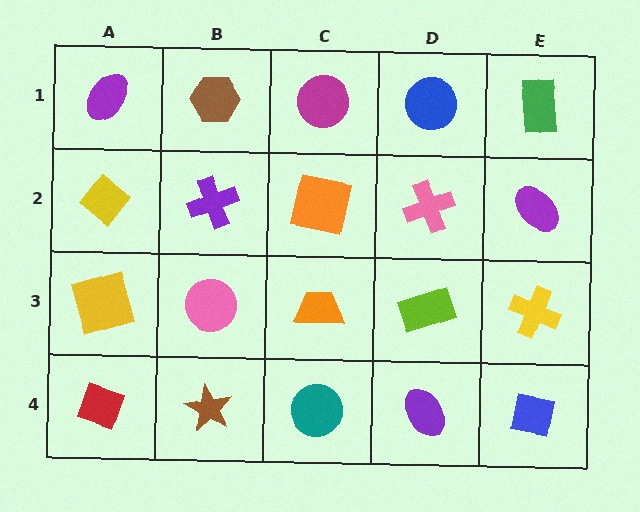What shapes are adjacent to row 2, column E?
A green rectangle (row 1, column E), a yellow cross (row 3, column E), a pink cross (row 2, column D).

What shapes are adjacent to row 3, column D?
A pink cross (row 2, column D), a purple ellipse (row 4, column D), an orange trapezoid (row 3, column C), a yellow cross (row 3, column E).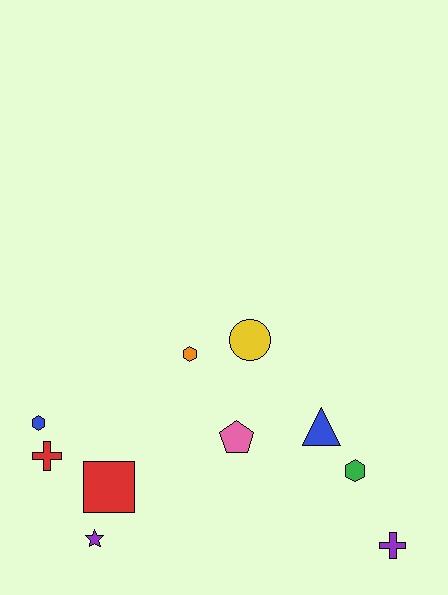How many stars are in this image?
There is 1 star.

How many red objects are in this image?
There are 2 red objects.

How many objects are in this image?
There are 10 objects.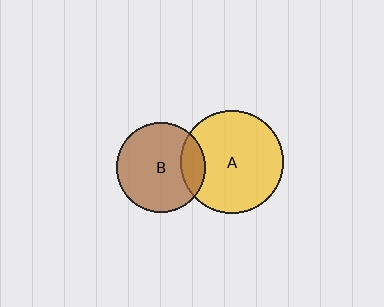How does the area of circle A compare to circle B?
Approximately 1.3 times.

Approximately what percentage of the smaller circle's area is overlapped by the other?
Approximately 20%.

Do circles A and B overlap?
Yes.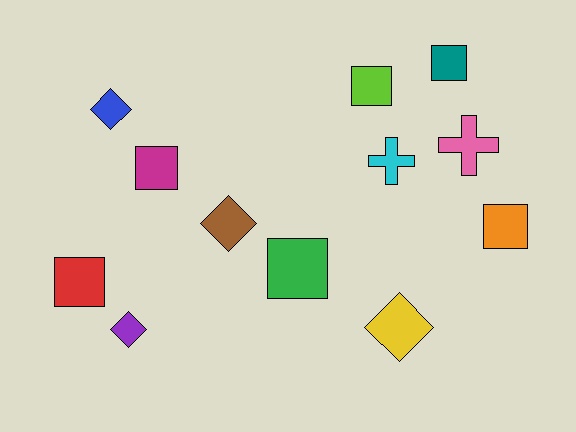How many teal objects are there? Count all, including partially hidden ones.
There is 1 teal object.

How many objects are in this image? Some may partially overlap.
There are 12 objects.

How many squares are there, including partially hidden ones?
There are 6 squares.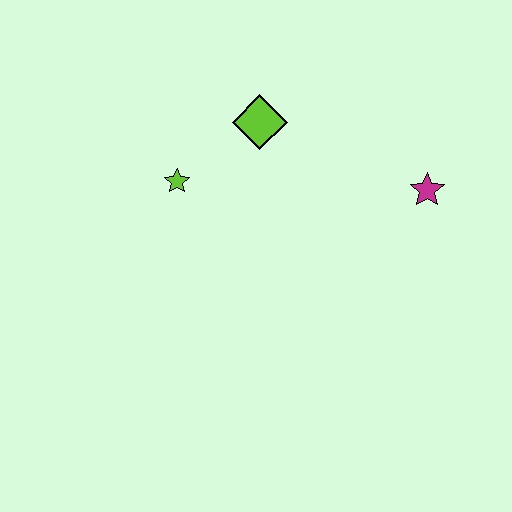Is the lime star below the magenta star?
No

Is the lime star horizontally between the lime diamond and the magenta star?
No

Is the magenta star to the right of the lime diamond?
Yes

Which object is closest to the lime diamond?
The lime star is closest to the lime diamond.